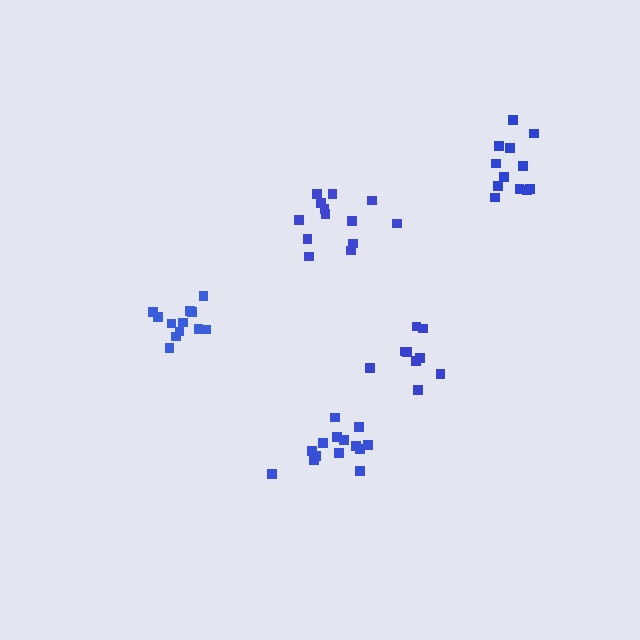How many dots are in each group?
Group 1: 13 dots, Group 2: 14 dots, Group 3: 12 dots, Group 4: 9 dots, Group 5: 12 dots (60 total).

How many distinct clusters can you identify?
There are 5 distinct clusters.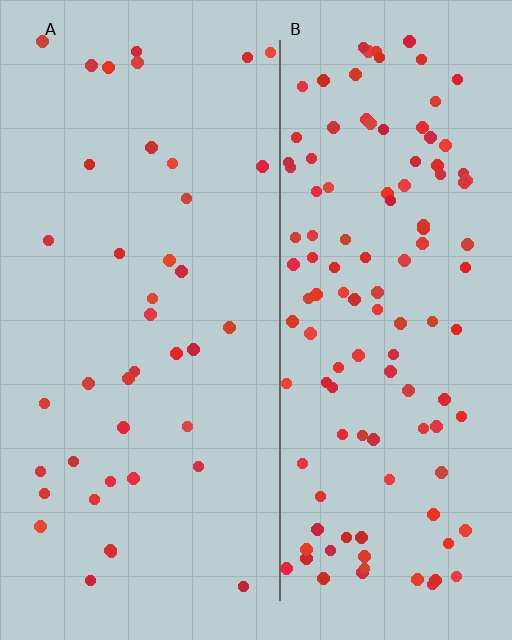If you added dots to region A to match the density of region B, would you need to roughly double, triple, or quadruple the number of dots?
Approximately triple.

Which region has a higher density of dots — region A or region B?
B (the right).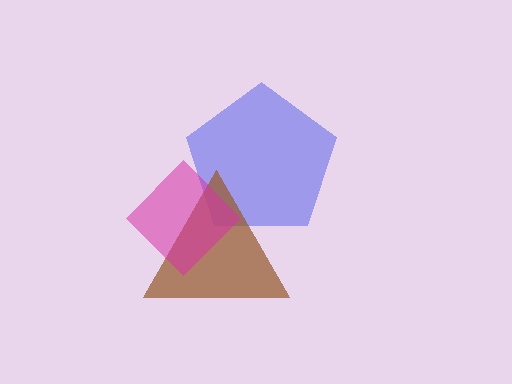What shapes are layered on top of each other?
The layered shapes are: a blue pentagon, a brown triangle, a magenta diamond.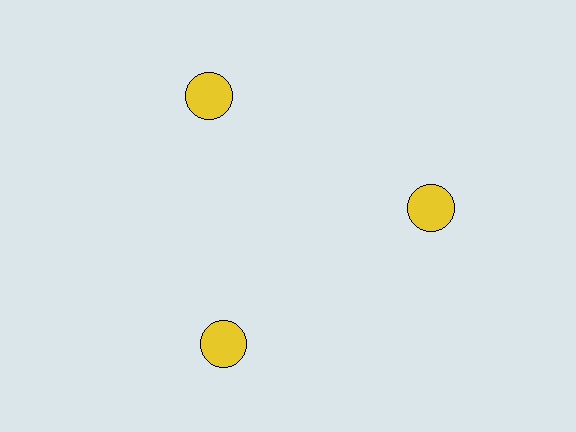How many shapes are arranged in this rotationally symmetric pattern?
There are 3 shapes, arranged in 3 groups of 1.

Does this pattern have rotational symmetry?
Yes, this pattern has 3-fold rotational symmetry. It looks the same after rotating 120 degrees around the center.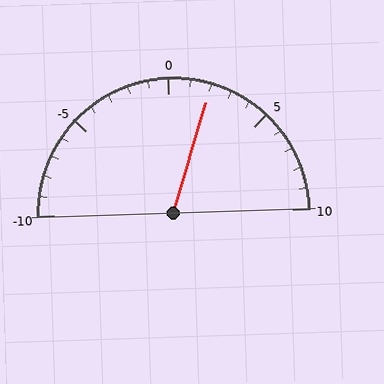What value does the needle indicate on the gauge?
The needle indicates approximately 2.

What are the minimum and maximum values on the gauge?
The gauge ranges from -10 to 10.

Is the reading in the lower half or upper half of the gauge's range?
The reading is in the upper half of the range (-10 to 10).